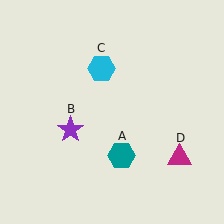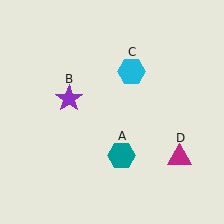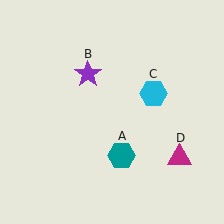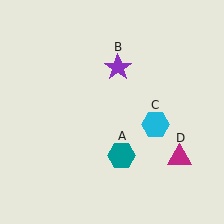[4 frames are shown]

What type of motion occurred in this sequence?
The purple star (object B), cyan hexagon (object C) rotated clockwise around the center of the scene.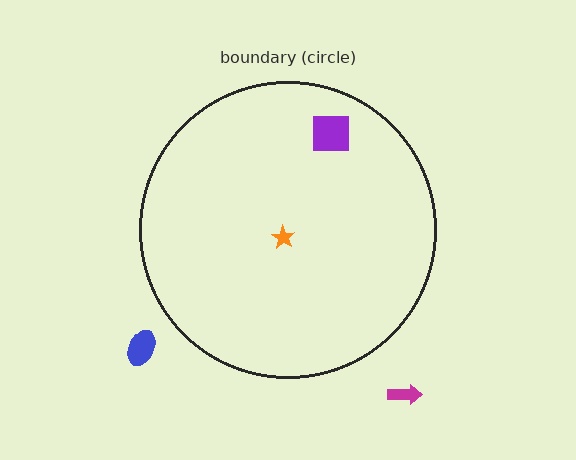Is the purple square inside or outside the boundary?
Inside.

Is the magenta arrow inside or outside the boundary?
Outside.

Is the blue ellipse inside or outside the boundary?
Outside.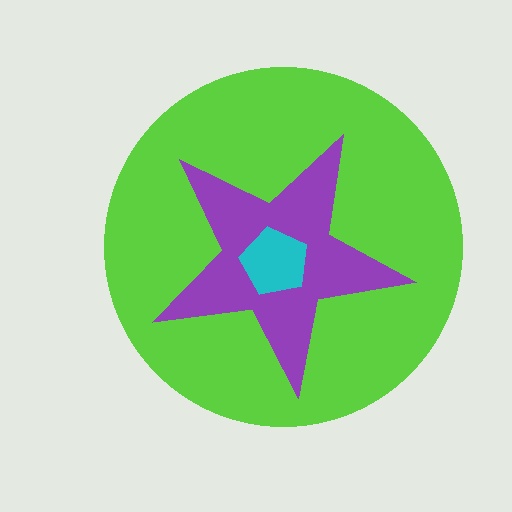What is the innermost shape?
The cyan pentagon.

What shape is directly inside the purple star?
The cyan pentagon.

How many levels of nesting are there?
3.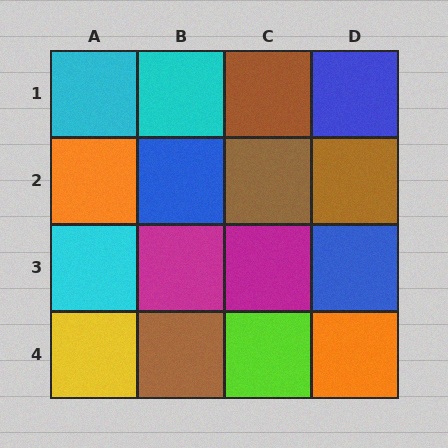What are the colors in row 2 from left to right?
Orange, blue, brown, brown.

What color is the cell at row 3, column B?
Magenta.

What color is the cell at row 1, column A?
Cyan.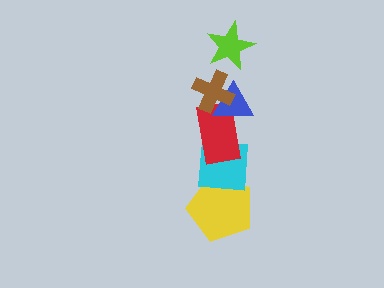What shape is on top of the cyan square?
The red rectangle is on top of the cyan square.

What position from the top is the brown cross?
The brown cross is 2nd from the top.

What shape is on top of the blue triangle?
The brown cross is on top of the blue triangle.